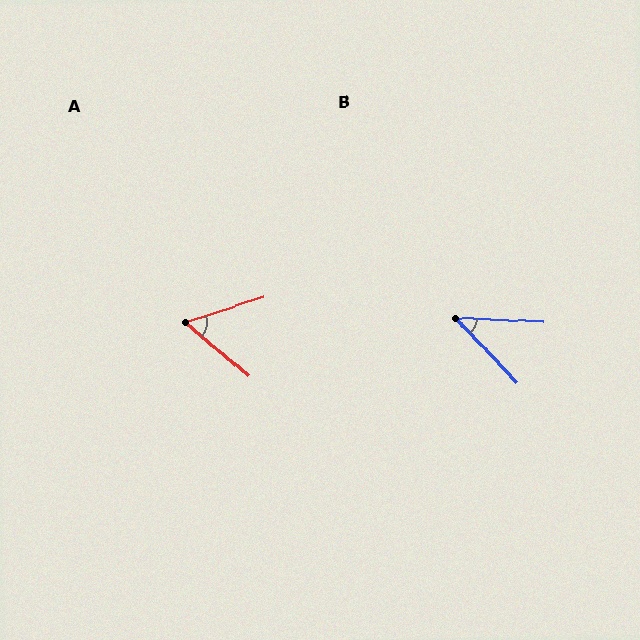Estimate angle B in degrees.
Approximately 44 degrees.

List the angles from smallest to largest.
B (44°), A (59°).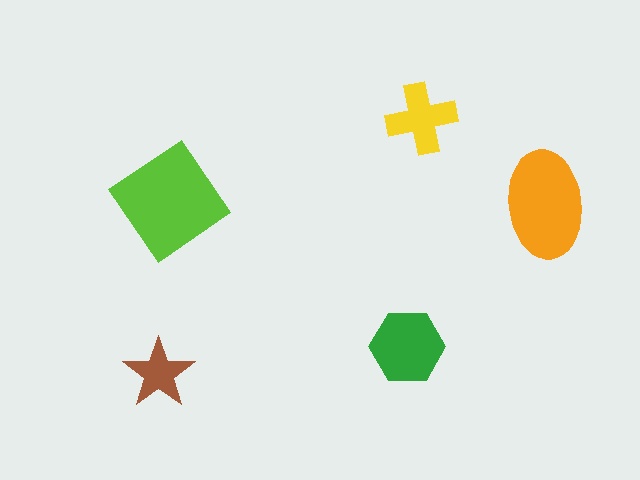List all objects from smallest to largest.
The brown star, the yellow cross, the green hexagon, the orange ellipse, the lime diamond.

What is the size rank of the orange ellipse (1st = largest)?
2nd.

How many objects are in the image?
There are 5 objects in the image.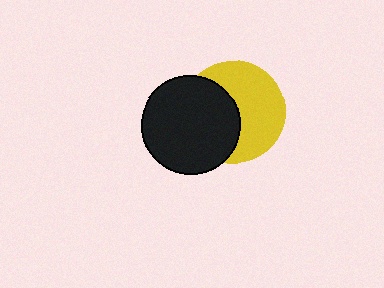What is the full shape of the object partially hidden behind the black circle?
The partially hidden object is a yellow circle.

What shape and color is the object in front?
The object in front is a black circle.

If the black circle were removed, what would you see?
You would see the complete yellow circle.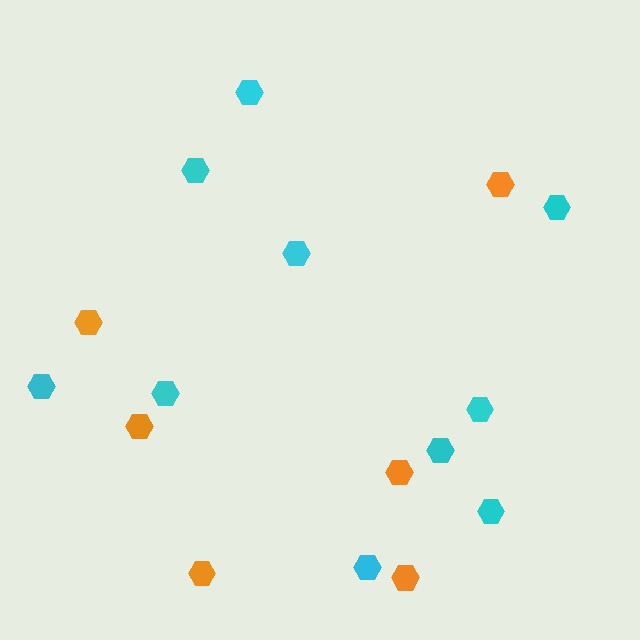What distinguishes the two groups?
There are 2 groups: one group of cyan hexagons (10) and one group of orange hexagons (6).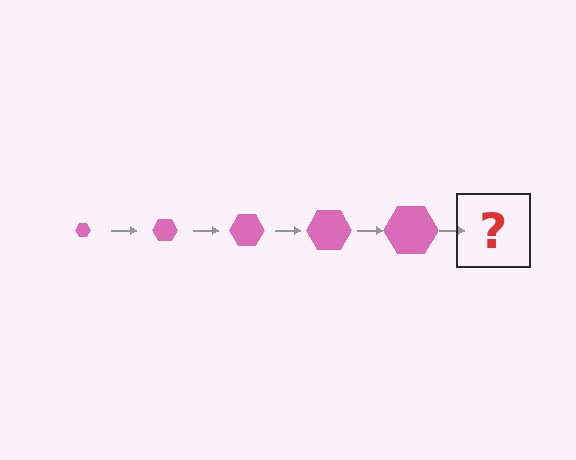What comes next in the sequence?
The next element should be a pink hexagon, larger than the previous one.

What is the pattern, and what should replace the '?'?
The pattern is that the hexagon gets progressively larger each step. The '?' should be a pink hexagon, larger than the previous one.